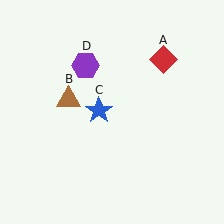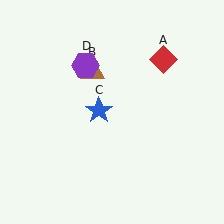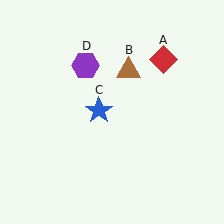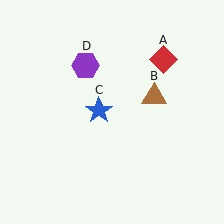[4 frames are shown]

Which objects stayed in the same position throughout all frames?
Red diamond (object A) and blue star (object C) and purple hexagon (object D) remained stationary.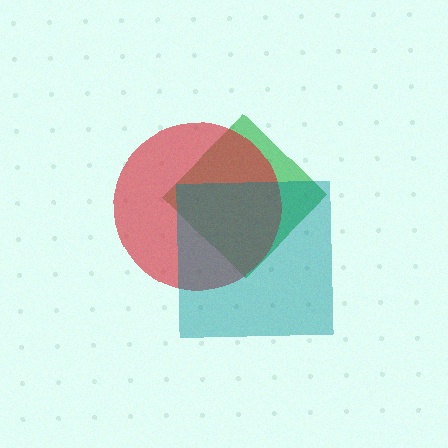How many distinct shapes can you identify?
There are 3 distinct shapes: a green diamond, a red circle, a teal square.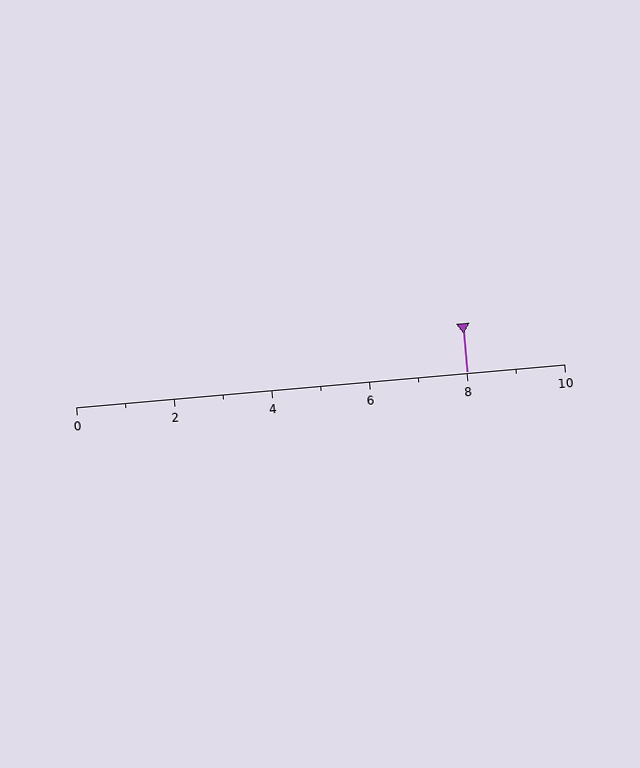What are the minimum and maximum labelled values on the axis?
The axis runs from 0 to 10.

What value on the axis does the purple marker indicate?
The marker indicates approximately 8.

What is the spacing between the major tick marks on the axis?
The major ticks are spaced 2 apart.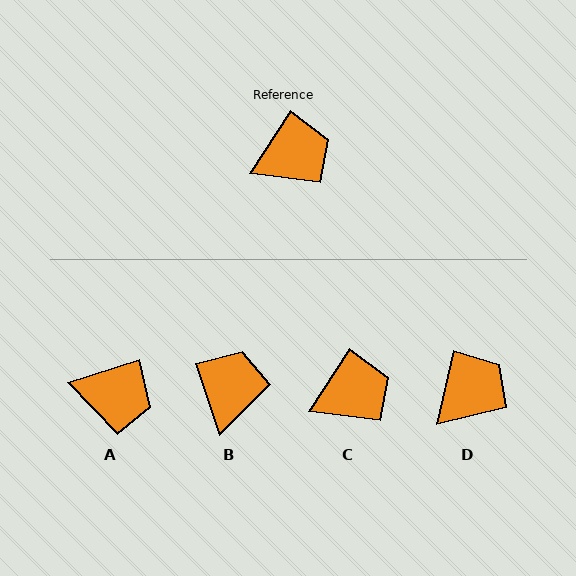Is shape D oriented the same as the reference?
No, it is off by about 20 degrees.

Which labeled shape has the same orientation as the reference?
C.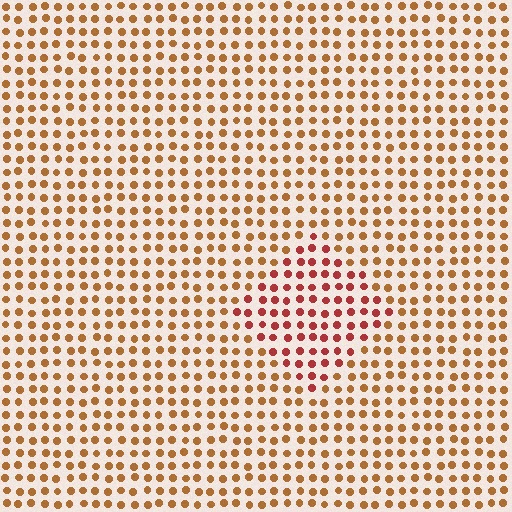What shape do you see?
I see a diamond.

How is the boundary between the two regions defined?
The boundary is defined purely by a slight shift in hue (about 32 degrees). Spacing, size, and orientation are identical on both sides.